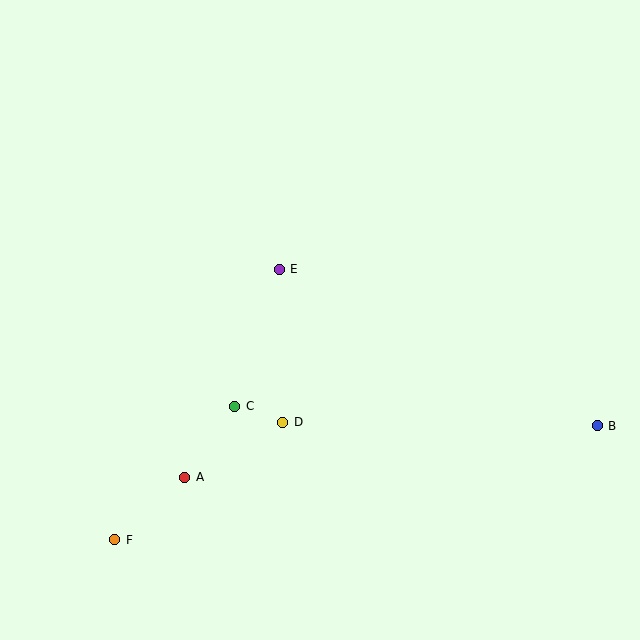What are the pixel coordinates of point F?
Point F is at (115, 540).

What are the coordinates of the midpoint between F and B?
The midpoint between F and B is at (356, 483).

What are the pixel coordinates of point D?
Point D is at (283, 422).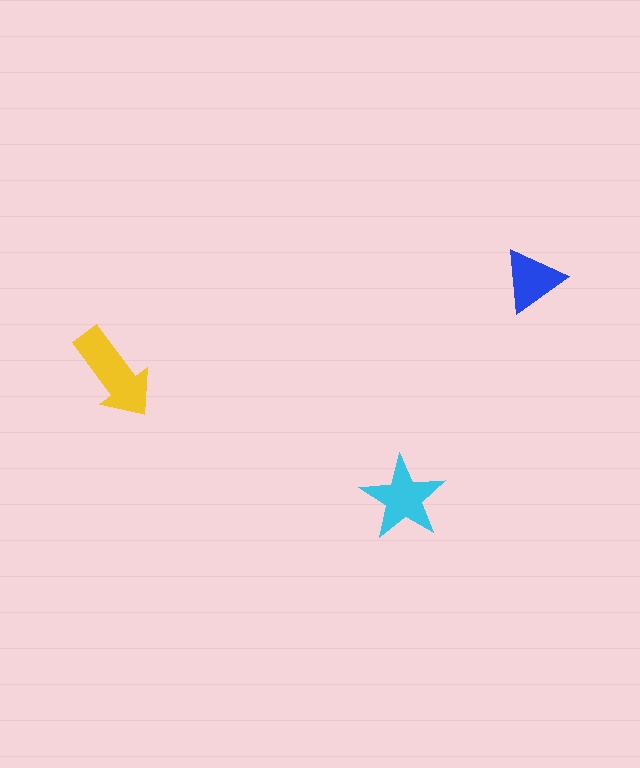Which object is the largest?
The yellow arrow.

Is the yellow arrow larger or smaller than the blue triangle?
Larger.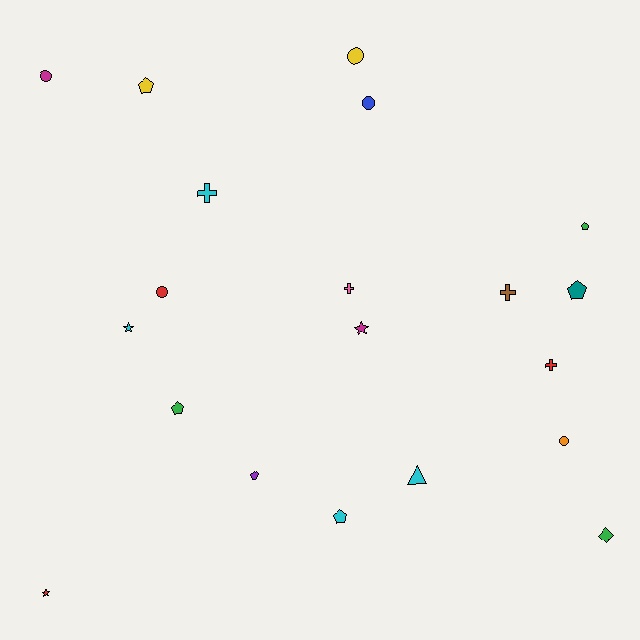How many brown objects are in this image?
There is 1 brown object.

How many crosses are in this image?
There are 4 crosses.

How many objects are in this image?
There are 20 objects.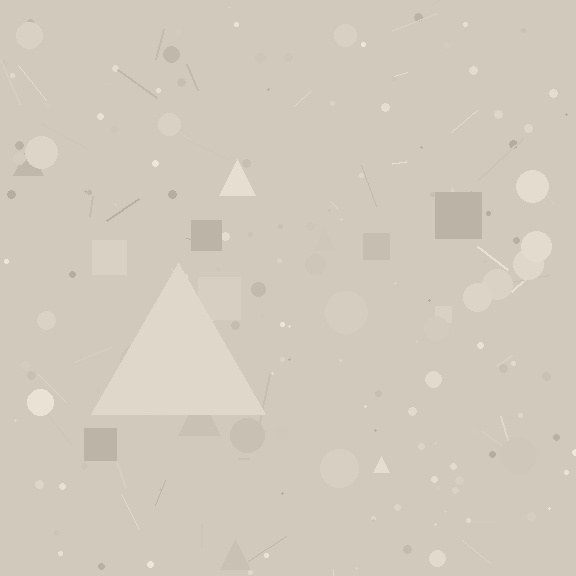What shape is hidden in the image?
A triangle is hidden in the image.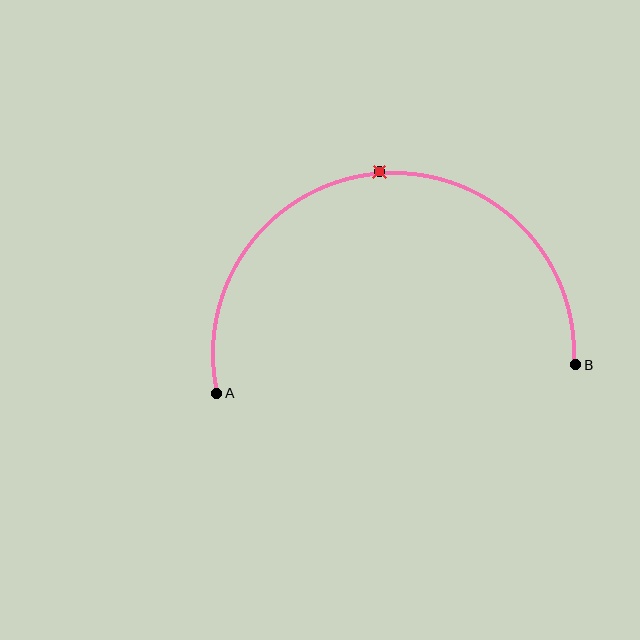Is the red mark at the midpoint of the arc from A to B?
Yes. The red mark lies on the arc at equal arc-length from both A and B — it is the arc midpoint.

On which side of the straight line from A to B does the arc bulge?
The arc bulges above the straight line connecting A and B.